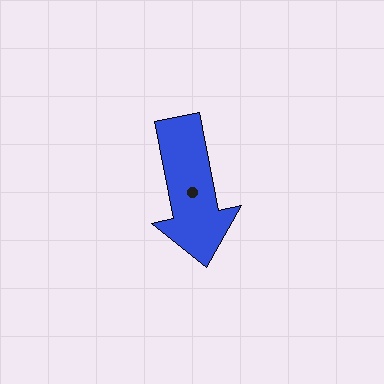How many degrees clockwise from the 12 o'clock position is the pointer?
Approximately 169 degrees.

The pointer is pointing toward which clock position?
Roughly 6 o'clock.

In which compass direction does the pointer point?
South.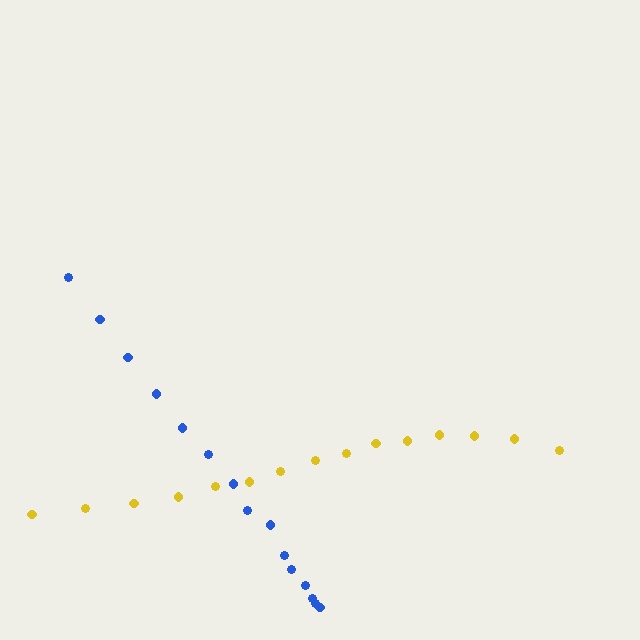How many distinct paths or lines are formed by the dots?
There are 2 distinct paths.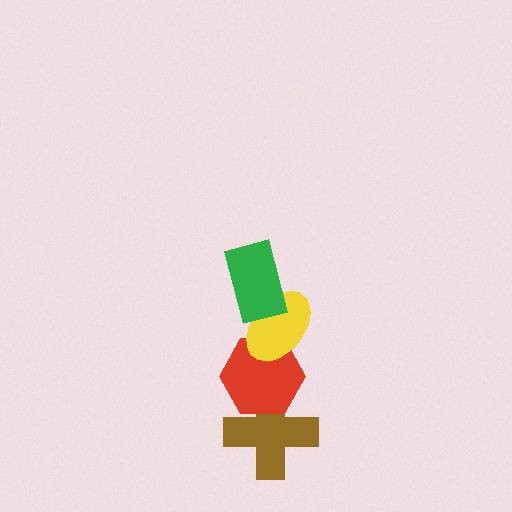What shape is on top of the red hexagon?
The yellow ellipse is on top of the red hexagon.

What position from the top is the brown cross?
The brown cross is 4th from the top.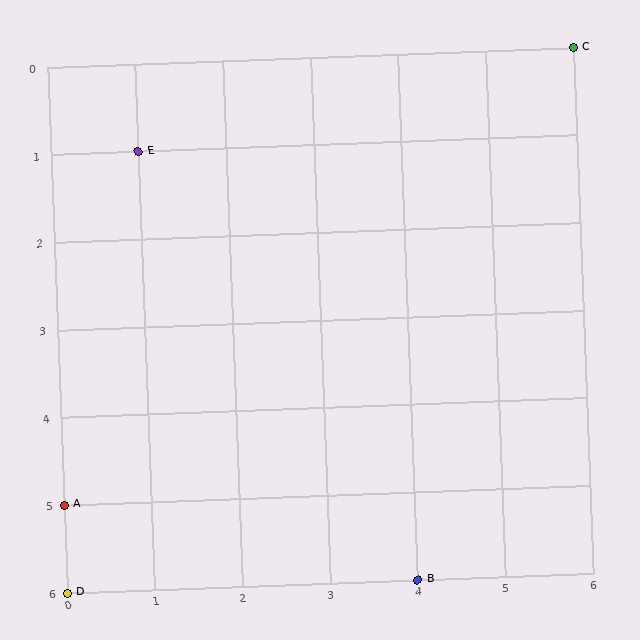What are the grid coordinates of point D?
Point D is at grid coordinates (0, 6).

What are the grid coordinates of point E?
Point E is at grid coordinates (1, 1).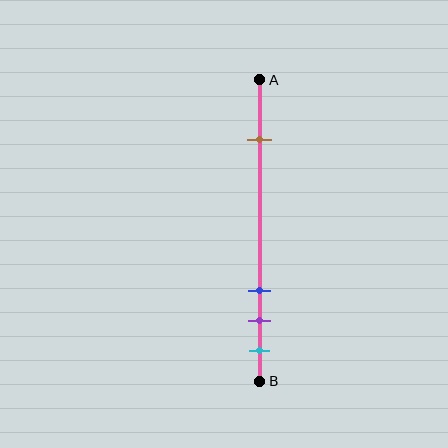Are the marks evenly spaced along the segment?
No, the marks are not evenly spaced.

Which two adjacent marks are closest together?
The purple and cyan marks are the closest adjacent pair.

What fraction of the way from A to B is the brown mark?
The brown mark is approximately 20% (0.2) of the way from A to B.